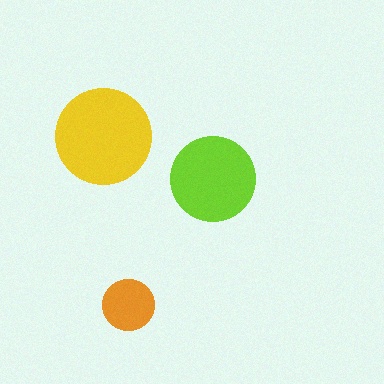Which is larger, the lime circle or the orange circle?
The lime one.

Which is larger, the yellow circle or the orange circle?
The yellow one.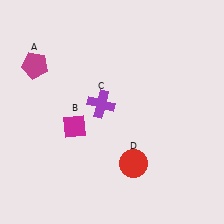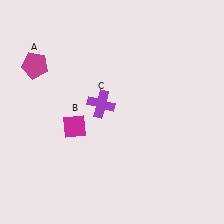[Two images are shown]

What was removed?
The red circle (D) was removed in Image 2.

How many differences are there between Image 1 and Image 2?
There is 1 difference between the two images.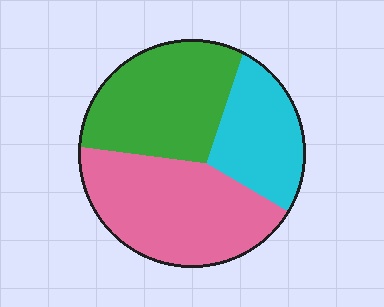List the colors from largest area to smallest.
From largest to smallest: pink, green, cyan.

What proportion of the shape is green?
Green covers about 35% of the shape.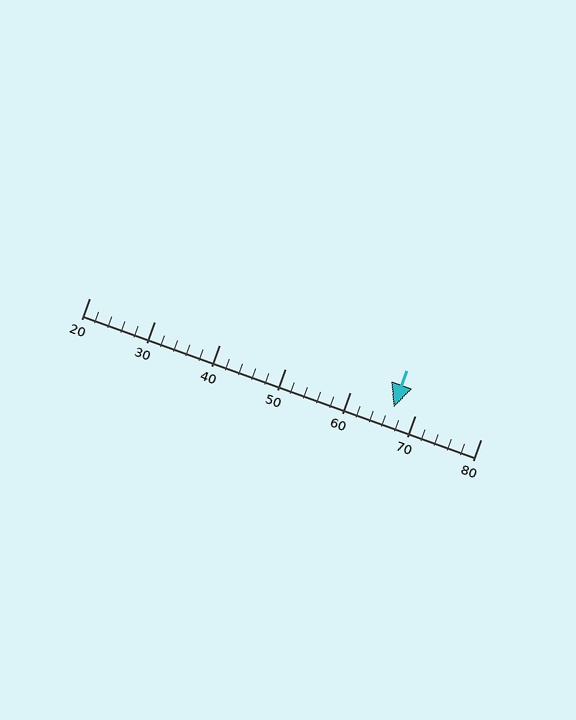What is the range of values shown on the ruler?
The ruler shows values from 20 to 80.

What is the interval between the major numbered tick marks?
The major tick marks are spaced 10 units apart.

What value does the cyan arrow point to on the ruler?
The cyan arrow points to approximately 67.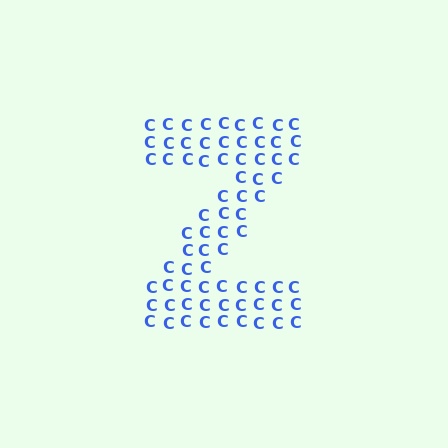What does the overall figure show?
The overall figure shows the letter Z.